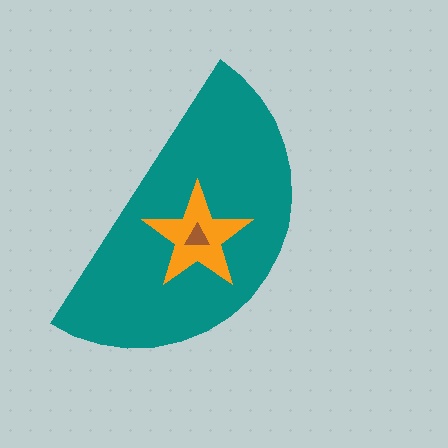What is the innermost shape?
The brown triangle.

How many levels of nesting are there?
3.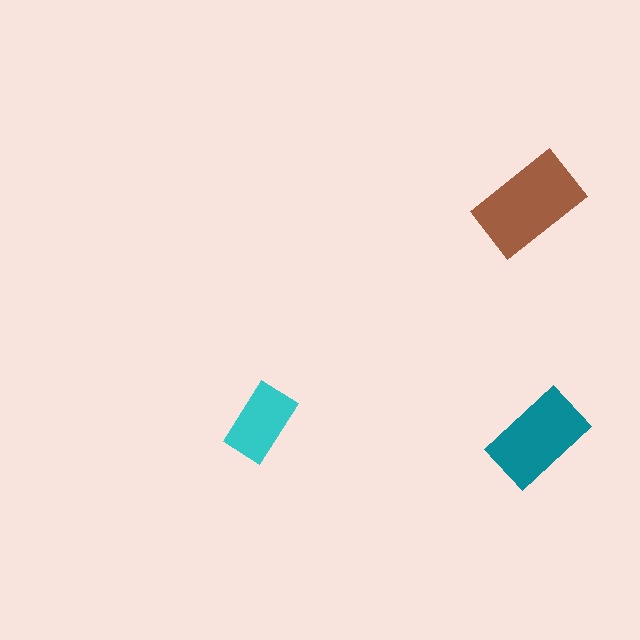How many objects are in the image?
There are 3 objects in the image.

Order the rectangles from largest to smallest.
the brown one, the teal one, the cyan one.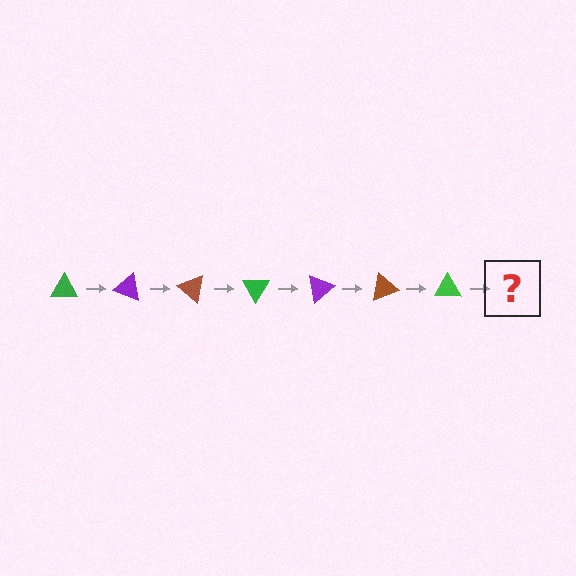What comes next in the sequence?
The next element should be a purple triangle, rotated 140 degrees from the start.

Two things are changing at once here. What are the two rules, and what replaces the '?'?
The two rules are that it rotates 20 degrees each step and the color cycles through green, purple, and brown. The '?' should be a purple triangle, rotated 140 degrees from the start.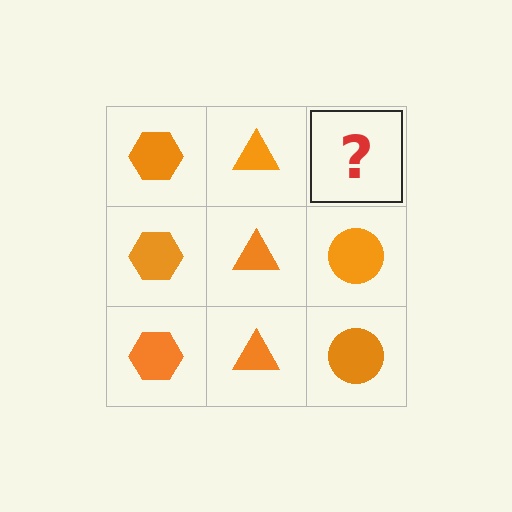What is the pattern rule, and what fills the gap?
The rule is that each column has a consistent shape. The gap should be filled with an orange circle.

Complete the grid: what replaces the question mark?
The question mark should be replaced with an orange circle.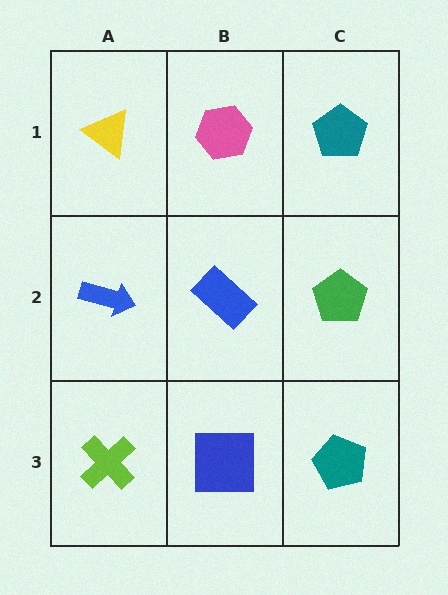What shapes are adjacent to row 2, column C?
A teal pentagon (row 1, column C), a teal pentagon (row 3, column C), a blue rectangle (row 2, column B).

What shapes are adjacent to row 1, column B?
A blue rectangle (row 2, column B), a yellow triangle (row 1, column A), a teal pentagon (row 1, column C).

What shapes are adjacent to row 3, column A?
A blue arrow (row 2, column A), a blue square (row 3, column B).